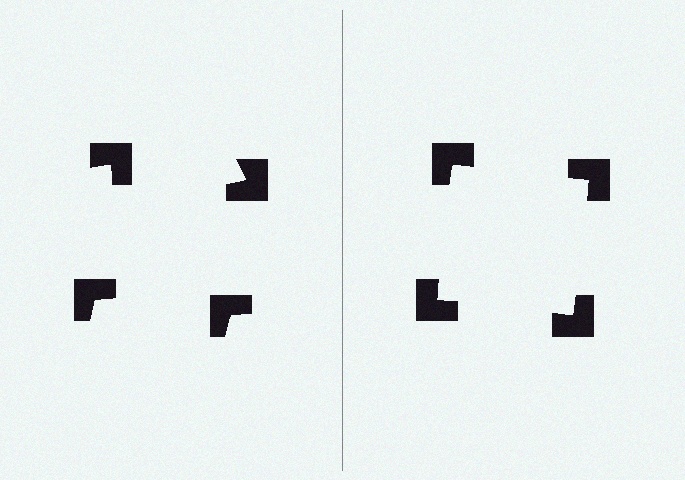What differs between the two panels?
The notched squares are positioned identically on both sides; only the wedge orientations differ. On the right they align to a square; on the left they are misaligned.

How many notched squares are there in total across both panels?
8 — 4 on each side.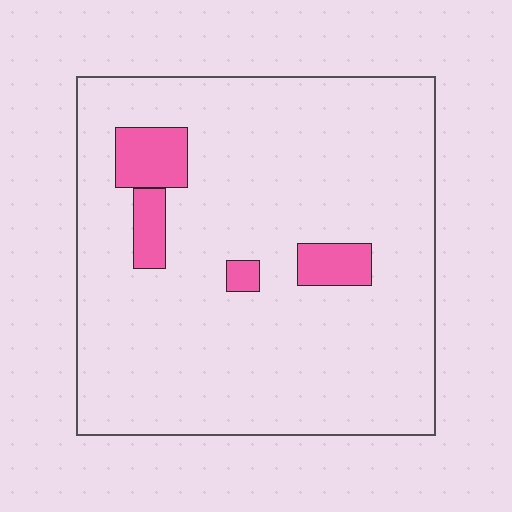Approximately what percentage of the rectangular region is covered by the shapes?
Approximately 10%.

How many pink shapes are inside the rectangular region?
4.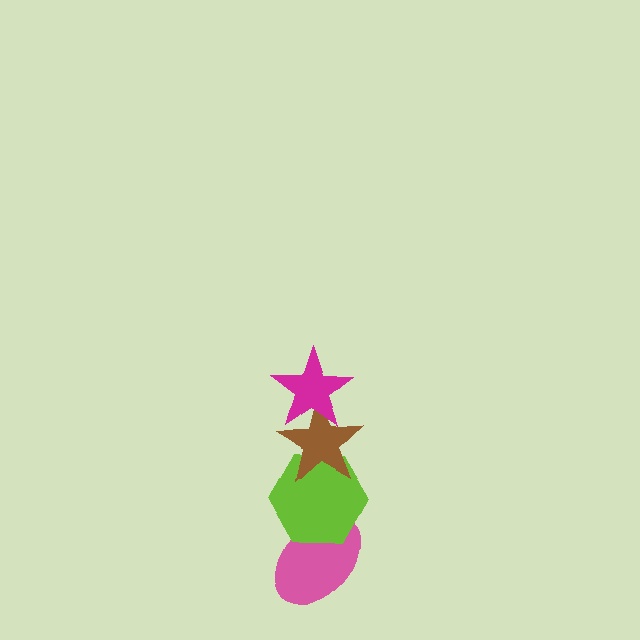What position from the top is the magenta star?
The magenta star is 1st from the top.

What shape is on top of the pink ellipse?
The lime hexagon is on top of the pink ellipse.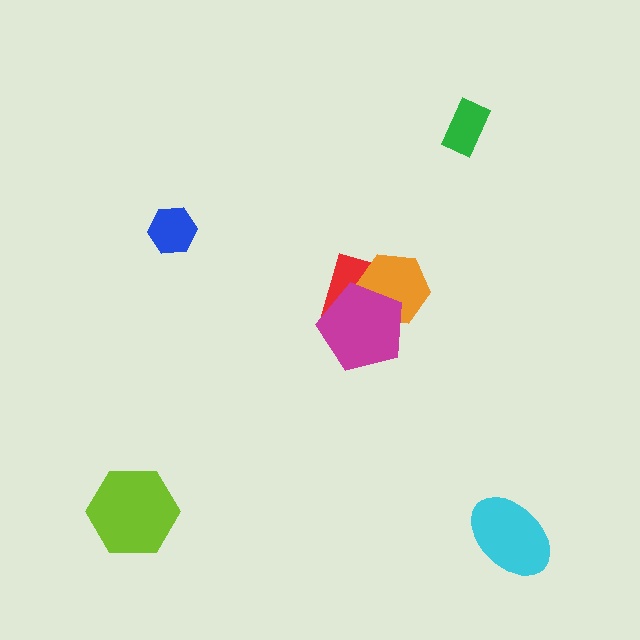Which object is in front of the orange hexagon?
The magenta pentagon is in front of the orange hexagon.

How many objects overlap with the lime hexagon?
0 objects overlap with the lime hexagon.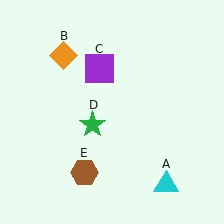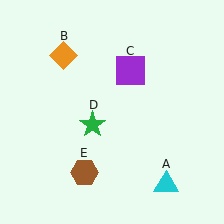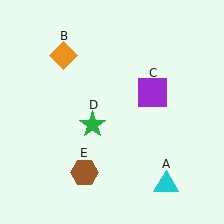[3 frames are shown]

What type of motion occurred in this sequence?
The purple square (object C) rotated clockwise around the center of the scene.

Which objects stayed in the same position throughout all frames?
Cyan triangle (object A) and orange diamond (object B) and green star (object D) and brown hexagon (object E) remained stationary.